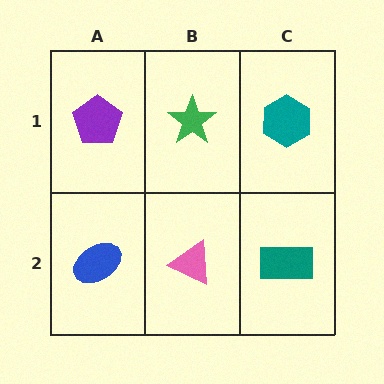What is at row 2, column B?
A pink triangle.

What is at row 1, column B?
A green star.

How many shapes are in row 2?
3 shapes.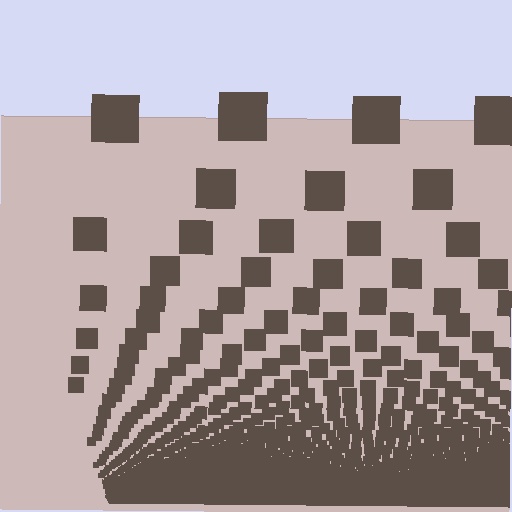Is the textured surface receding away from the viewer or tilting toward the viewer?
The surface appears to tilt toward the viewer. Texture elements get larger and sparser toward the top.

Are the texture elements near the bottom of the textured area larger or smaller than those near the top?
Smaller. The gradient is inverted — elements near the bottom are smaller and denser.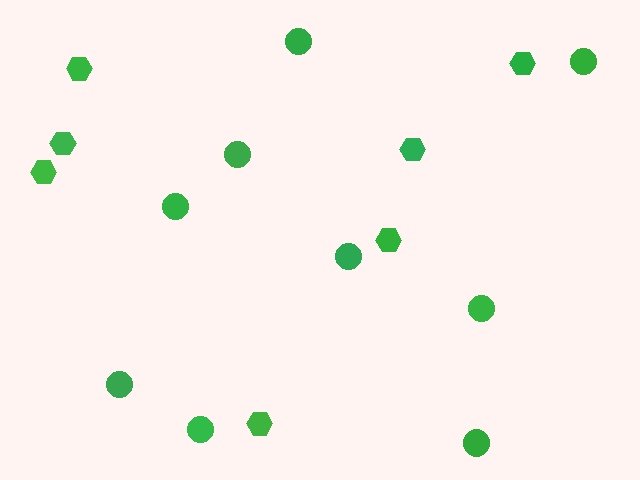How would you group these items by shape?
There are 2 groups: one group of hexagons (7) and one group of circles (9).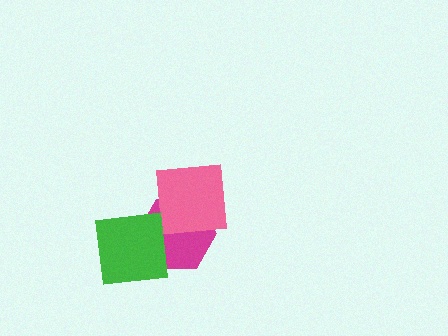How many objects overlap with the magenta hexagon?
2 objects overlap with the magenta hexagon.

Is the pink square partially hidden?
No, no other shape covers it.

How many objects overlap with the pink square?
1 object overlaps with the pink square.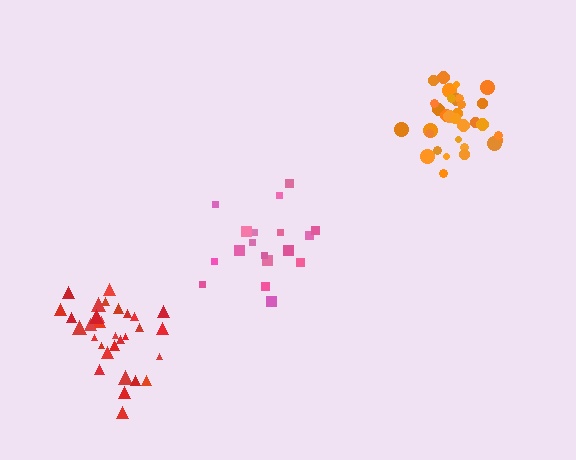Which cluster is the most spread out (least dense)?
Pink.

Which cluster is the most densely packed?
Orange.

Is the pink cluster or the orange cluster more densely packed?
Orange.